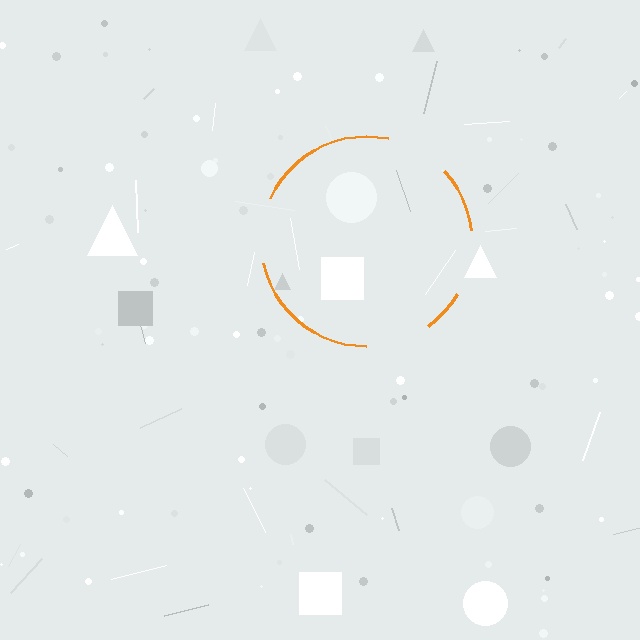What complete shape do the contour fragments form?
The contour fragments form a circle.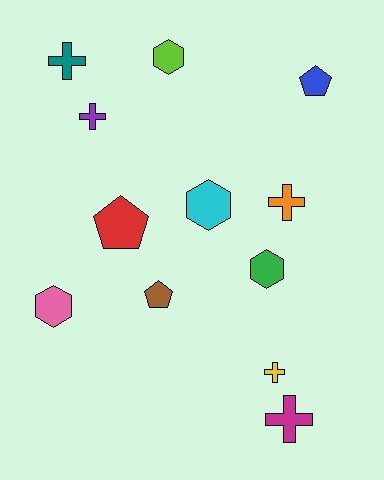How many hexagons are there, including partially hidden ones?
There are 4 hexagons.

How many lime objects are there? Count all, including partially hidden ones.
There is 1 lime object.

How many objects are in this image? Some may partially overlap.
There are 12 objects.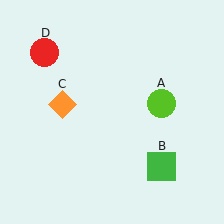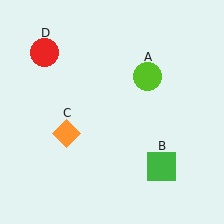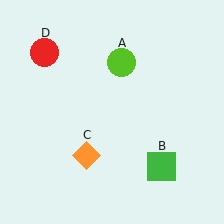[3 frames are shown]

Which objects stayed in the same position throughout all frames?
Green square (object B) and red circle (object D) remained stationary.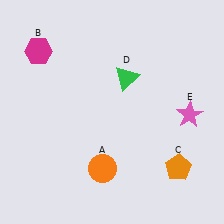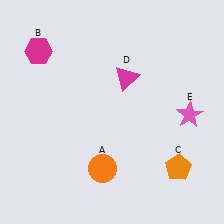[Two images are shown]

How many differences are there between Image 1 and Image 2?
There is 1 difference between the two images.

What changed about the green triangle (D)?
In Image 1, D is green. In Image 2, it changed to magenta.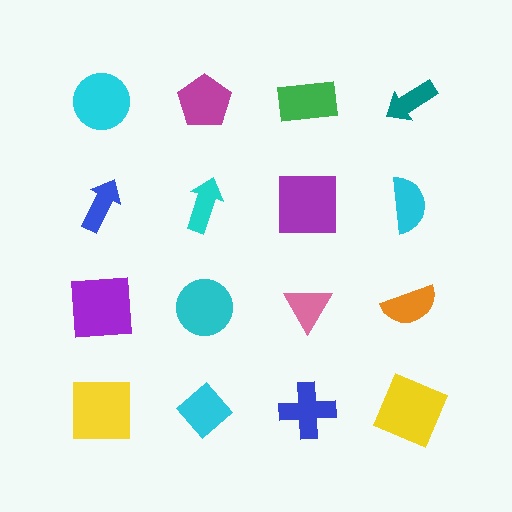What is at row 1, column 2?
A magenta pentagon.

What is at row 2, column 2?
A cyan arrow.